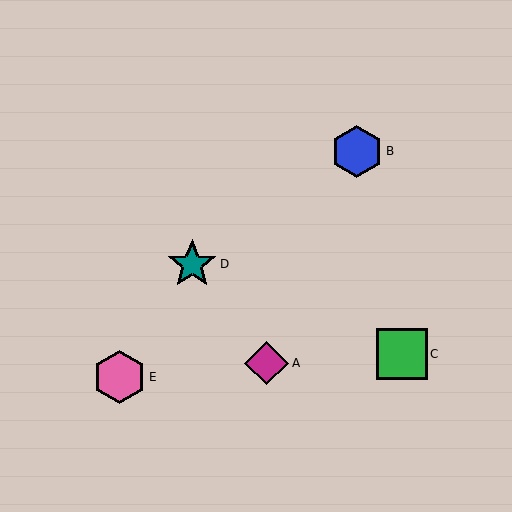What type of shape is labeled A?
Shape A is a magenta diamond.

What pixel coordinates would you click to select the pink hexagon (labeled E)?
Click at (120, 377) to select the pink hexagon E.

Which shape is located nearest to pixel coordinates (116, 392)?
The pink hexagon (labeled E) at (120, 377) is nearest to that location.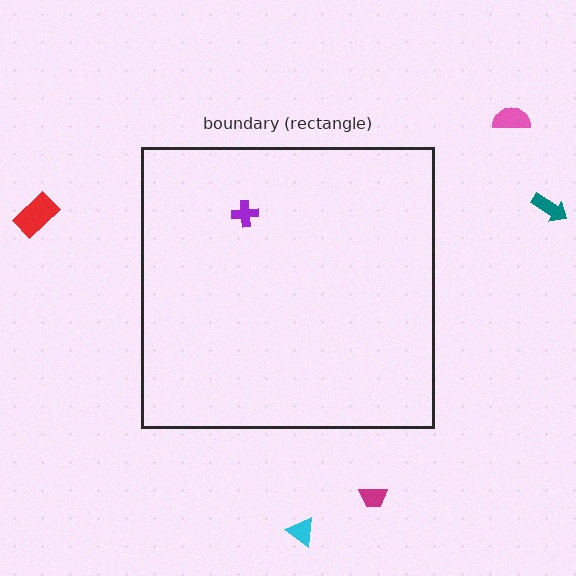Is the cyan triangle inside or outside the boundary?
Outside.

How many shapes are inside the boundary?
1 inside, 5 outside.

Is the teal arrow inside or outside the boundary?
Outside.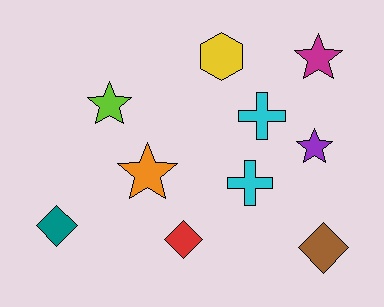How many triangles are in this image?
There are no triangles.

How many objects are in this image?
There are 10 objects.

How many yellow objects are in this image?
There is 1 yellow object.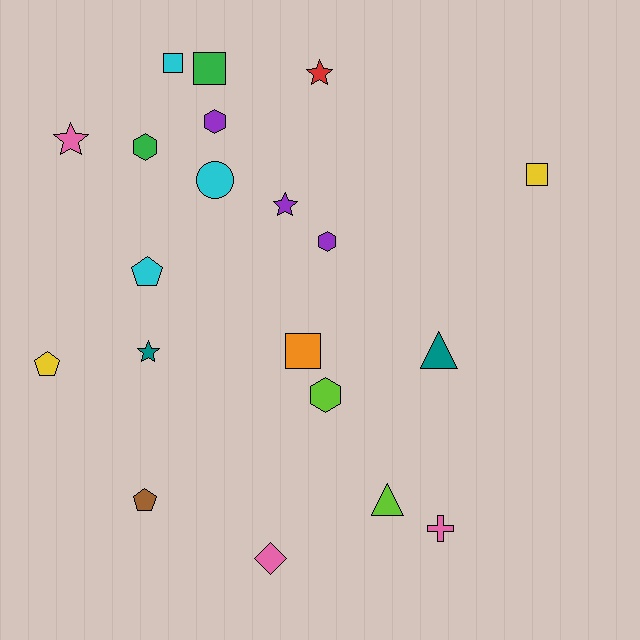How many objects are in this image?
There are 20 objects.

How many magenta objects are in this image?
There are no magenta objects.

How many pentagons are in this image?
There are 3 pentagons.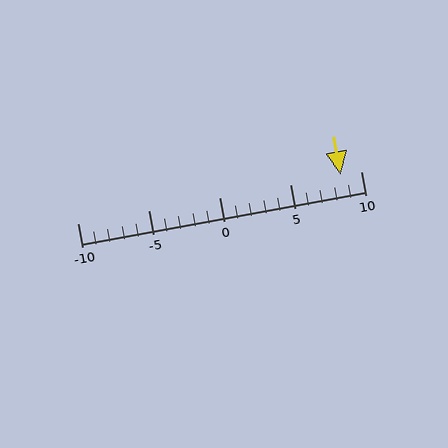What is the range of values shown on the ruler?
The ruler shows values from -10 to 10.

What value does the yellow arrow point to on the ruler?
The yellow arrow points to approximately 9.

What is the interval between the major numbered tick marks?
The major tick marks are spaced 5 units apart.